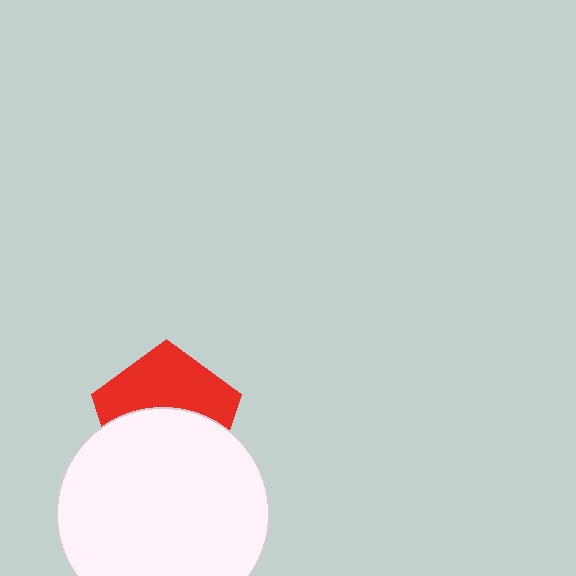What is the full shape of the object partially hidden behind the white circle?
The partially hidden object is a red pentagon.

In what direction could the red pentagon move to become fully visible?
The red pentagon could move up. That would shift it out from behind the white circle entirely.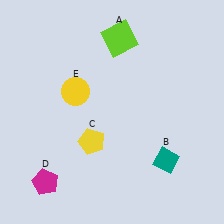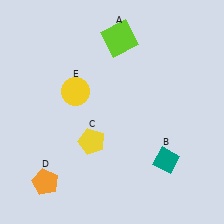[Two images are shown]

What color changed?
The pentagon (D) changed from magenta in Image 1 to orange in Image 2.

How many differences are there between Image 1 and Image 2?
There is 1 difference between the two images.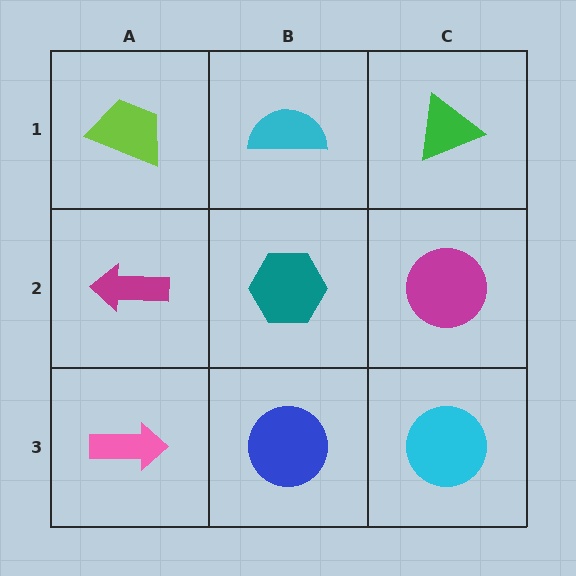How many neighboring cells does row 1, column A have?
2.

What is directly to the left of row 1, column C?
A cyan semicircle.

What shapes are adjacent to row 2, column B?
A cyan semicircle (row 1, column B), a blue circle (row 3, column B), a magenta arrow (row 2, column A), a magenta circle (row 2, column C).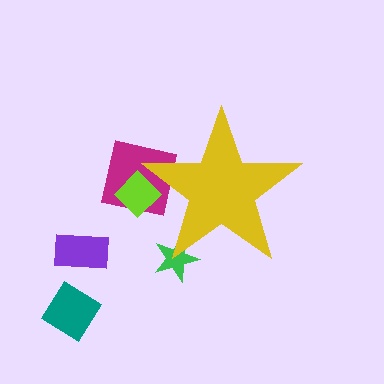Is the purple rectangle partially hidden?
No, the purple rectangle is fully visible.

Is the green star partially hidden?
Yes, the green star is partially hidden behind the yellow star.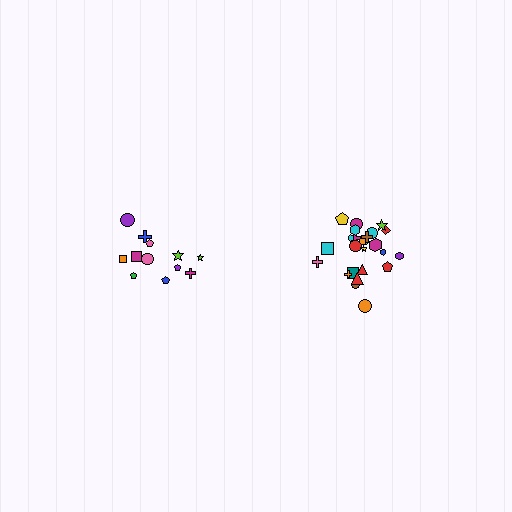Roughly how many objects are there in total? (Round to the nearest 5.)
Roughly 35 objects in total.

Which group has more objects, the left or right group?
The right group.